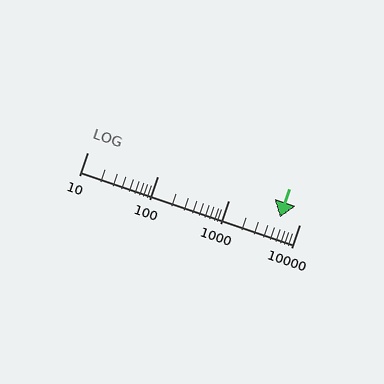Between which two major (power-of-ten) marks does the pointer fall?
The pointer is between 1000 and 10000.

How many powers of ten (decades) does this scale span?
The scale spans 3 decades, from 10 to 10000.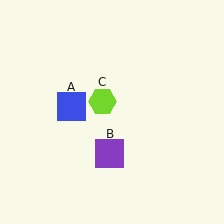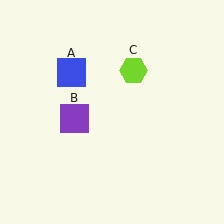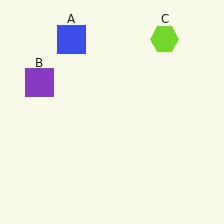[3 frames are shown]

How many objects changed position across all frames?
3 objects changed position: blue square (object A), purple square (object B), lime hexagon (object C).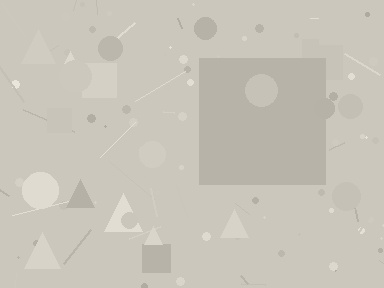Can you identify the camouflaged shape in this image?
The camouflaged shape is a square.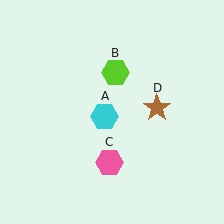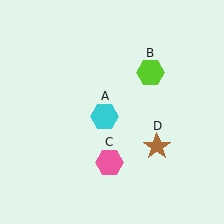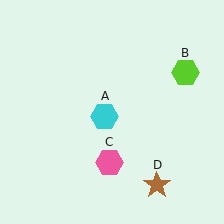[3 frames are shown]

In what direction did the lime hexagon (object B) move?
The lime hexagon (object B) moved right.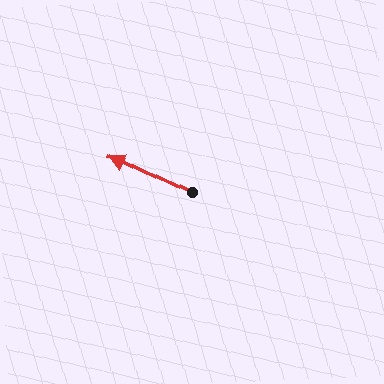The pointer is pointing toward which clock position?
Roughly 10 o'clock.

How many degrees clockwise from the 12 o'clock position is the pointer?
Approximately 296 degrees.